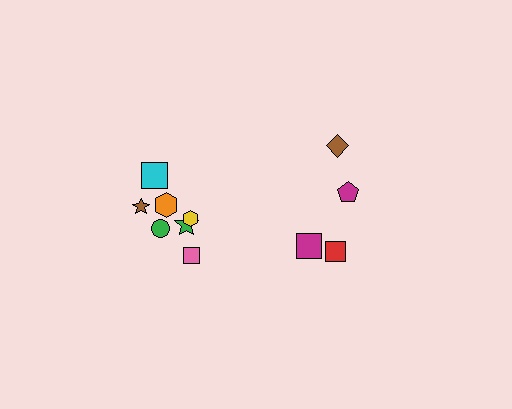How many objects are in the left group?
There are 7 objects.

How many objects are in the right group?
There are 4 objects.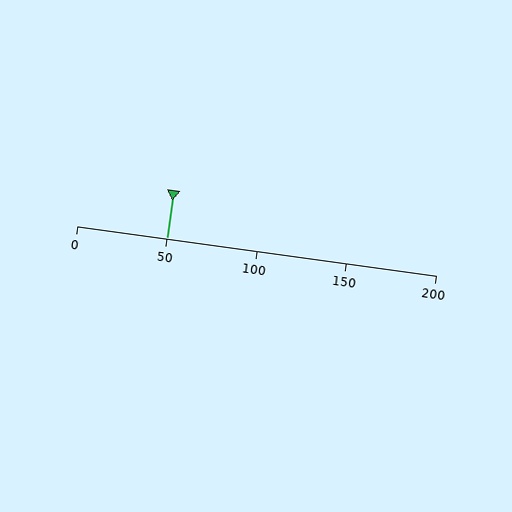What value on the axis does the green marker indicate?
The marker indicates approximately 50.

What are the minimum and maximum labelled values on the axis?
The axis runs from 0 to 200.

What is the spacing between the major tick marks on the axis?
The major ticks are spaced 50 apart.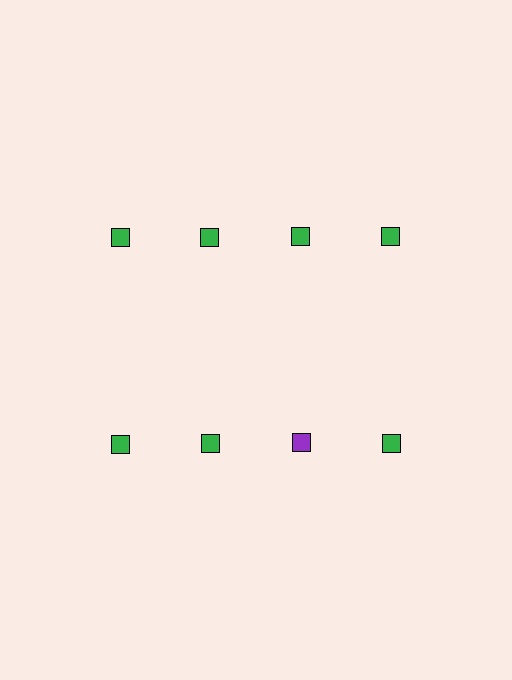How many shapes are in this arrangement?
There are 8 shapes arranged in a grid pattern.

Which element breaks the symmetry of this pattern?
The purple square in the second row, center column breaks the symmetry. All other shapes are green squares.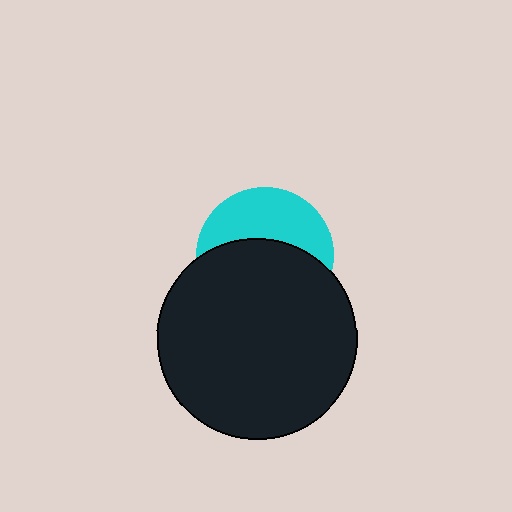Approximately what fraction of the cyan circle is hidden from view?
Roughly 58% of the cyan circle is hidden behind the black circle.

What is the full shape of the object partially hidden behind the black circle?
The partially hidden object is a cyan circle.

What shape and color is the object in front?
The object in front is a black circle.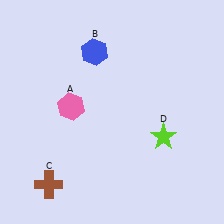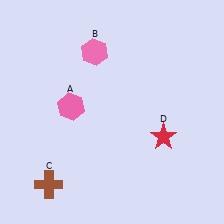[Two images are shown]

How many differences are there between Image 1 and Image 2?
There are 2 differences between the two images.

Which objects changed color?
B changed from blue to pink. D changed from lime to red.